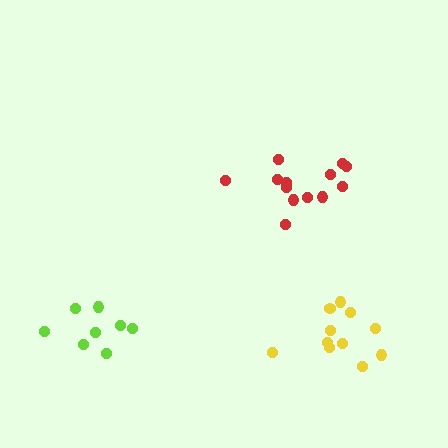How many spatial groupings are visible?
There are 3 spatial groupings.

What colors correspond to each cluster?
The clusters are colored: lime, red, yellow.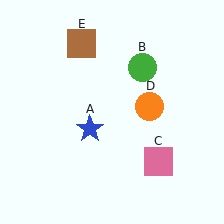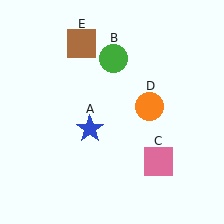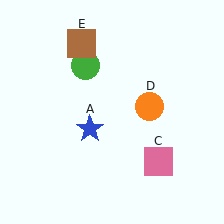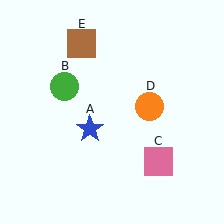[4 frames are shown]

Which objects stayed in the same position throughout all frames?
Blue star (object A) and pink square (object C) and orange circle (object D) and brown square (object E) remained stationary.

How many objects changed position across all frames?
1 object changed position: green circle (object B).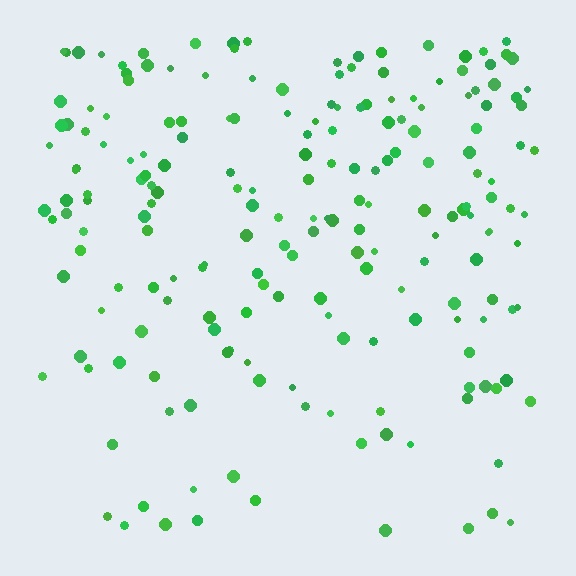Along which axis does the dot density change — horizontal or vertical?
Vertical.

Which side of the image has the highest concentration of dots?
The top.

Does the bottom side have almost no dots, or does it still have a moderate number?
Still a moderate number, just noticeably fewer than the top.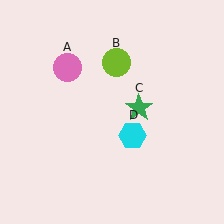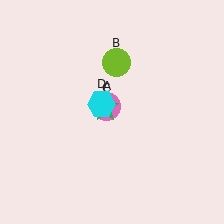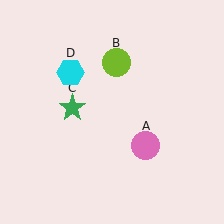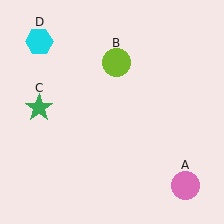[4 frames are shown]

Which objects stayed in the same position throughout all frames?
Lime circle (object B) remained stationary.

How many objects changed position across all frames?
3 objects changed position: pink circle (object A), green star (object C), cyan hexagon (object D).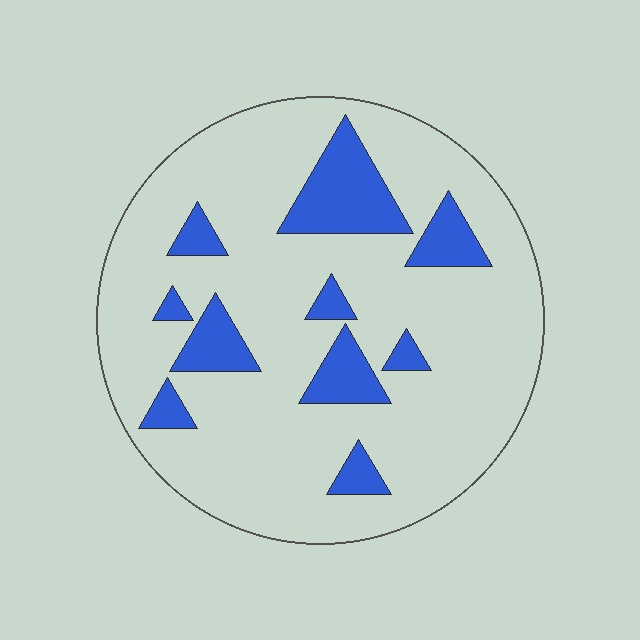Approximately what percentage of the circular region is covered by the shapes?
Approximately 20%.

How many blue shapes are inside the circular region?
10.